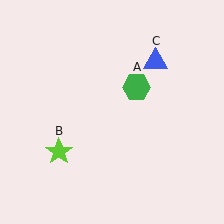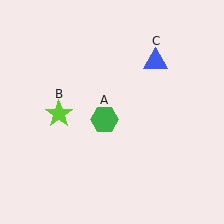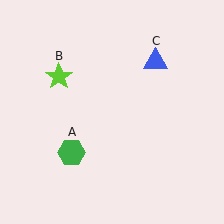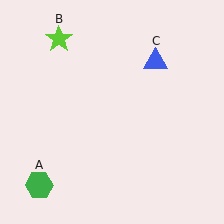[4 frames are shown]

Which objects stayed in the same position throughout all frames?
Blue triangle (object C) remained stationary.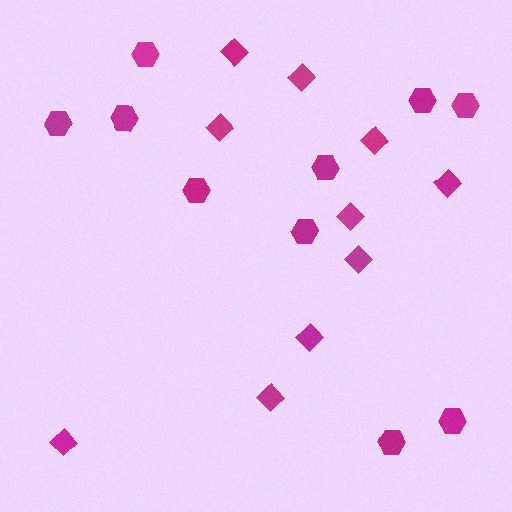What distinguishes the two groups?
There are 2 groups: one group of diamonds (10) and one group of hexagons (10).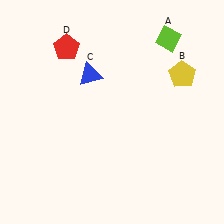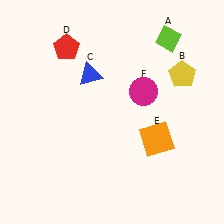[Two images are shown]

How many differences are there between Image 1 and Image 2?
There are 2 differences between the two images.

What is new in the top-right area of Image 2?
A magenta circle (F) was added in the top-right area of Image 2.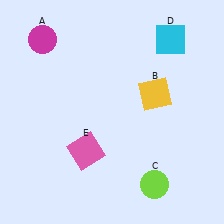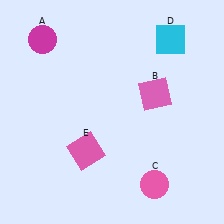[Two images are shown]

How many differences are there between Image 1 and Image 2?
There are 2 differences between the two images.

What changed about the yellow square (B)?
In Image 1, B is yellow. In Image 2, it changed to pink.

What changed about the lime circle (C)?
In Image 1, C is lime. In Image 2, it changed to pink.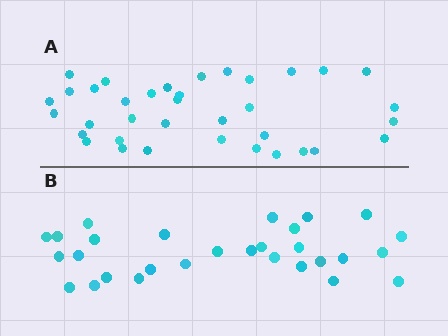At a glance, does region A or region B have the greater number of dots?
Region A (the top region) has more dots.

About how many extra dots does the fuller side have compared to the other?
Region A has roughly 8 or so more dots than region B.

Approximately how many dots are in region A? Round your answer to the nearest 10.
About 40 dots. (The exact count is 36, which rounds to 40.)